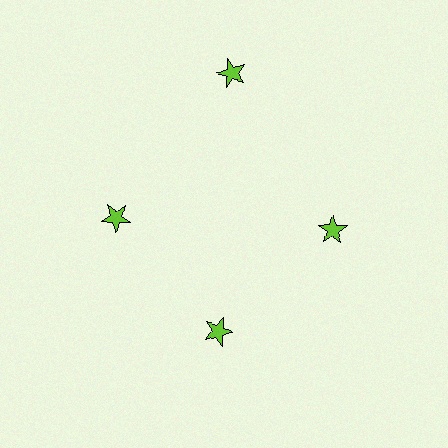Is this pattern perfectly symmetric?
No. The 4 lime stars are arranged in a ring, but one element near the 12 o'clock position is pushed outward from the center, breaking the 4-fold rotational symmetry.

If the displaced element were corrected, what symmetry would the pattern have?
It would have 4-fold rotational symmetry — the pattern would map onto itself every 90 degrees.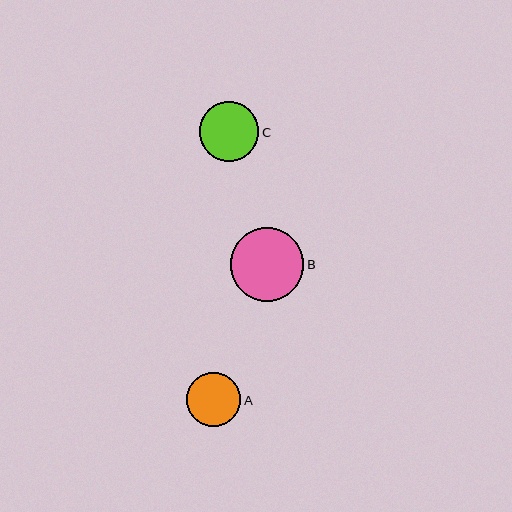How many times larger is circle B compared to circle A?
Circle B is approximately 1.4 times the size of circle A.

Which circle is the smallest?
Circle A is the smallest with a size of approximately 54 pixels.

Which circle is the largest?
Circle B is the largest with a size of approximately 74 pixels.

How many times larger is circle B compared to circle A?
Circle B is approximately 1.4 times the size of circle A.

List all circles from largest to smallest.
From largest to smallest: B, C, A.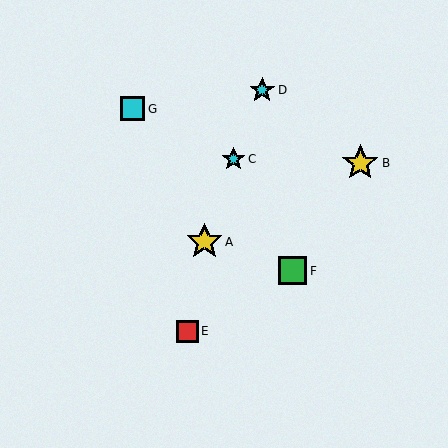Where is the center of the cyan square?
The center of the cyan square is at (133, 109).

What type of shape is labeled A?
Shape A is a yellow star.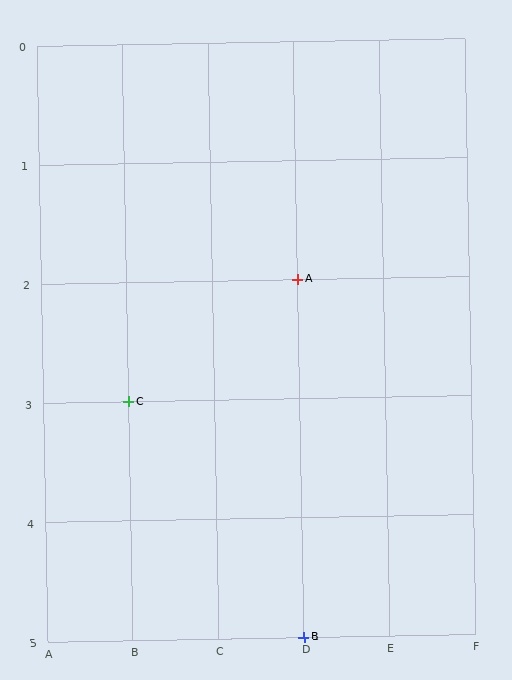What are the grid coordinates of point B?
Point B is at grid coordinates (D, 5).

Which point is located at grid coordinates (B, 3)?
Point C is at (B, 3).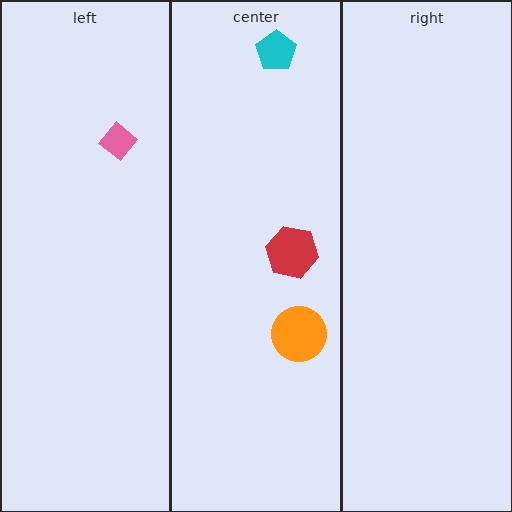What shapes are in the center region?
The cyan pentagon, the orange circle, the red hexagon.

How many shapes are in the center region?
3.